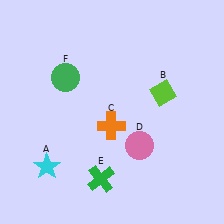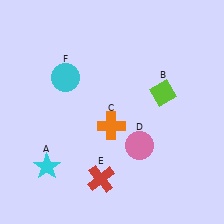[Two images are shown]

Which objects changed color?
E changed from green to red. F changed from green to cyan.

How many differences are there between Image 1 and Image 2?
There are 2 differences between the two images.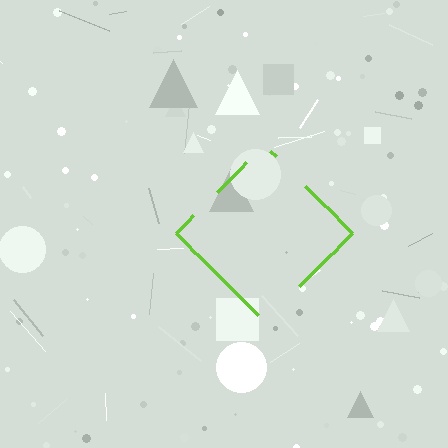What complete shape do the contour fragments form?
The contour fragments form a diamond.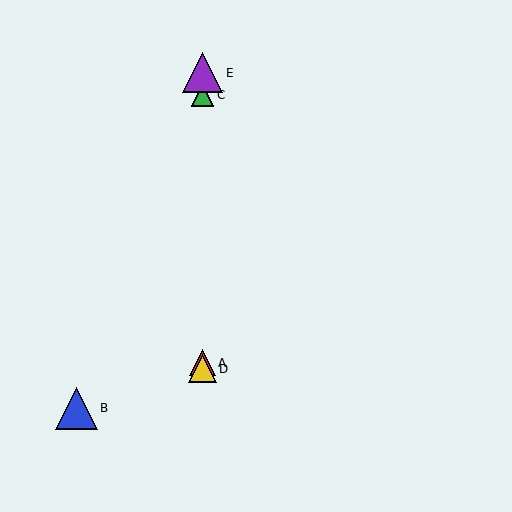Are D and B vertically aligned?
No, D is at x≈203 and B is at x≈76.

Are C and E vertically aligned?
Yes, both are at x≈203.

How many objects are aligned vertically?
4 objects (A, C, D, E) are aligned vertically.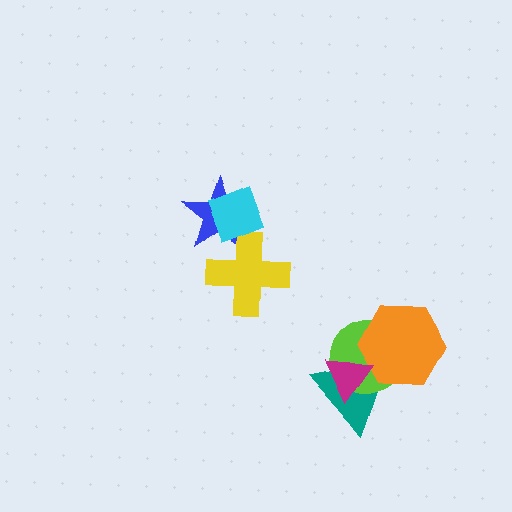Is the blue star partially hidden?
Yes, it is partially covered by another shape.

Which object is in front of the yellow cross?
The cyan diamond is in front of the yellow cross.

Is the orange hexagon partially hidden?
Yes, it is partially covered by another shape.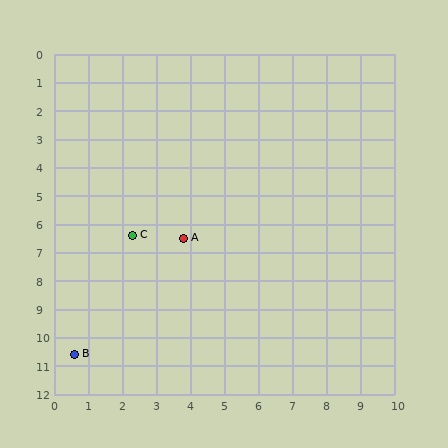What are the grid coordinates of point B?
Point B is at approximately (0.6, 10.6).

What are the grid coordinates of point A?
Point A is at approximately (3.8, 6.5).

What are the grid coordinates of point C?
Point C is at approximately (2.3, 6.4).